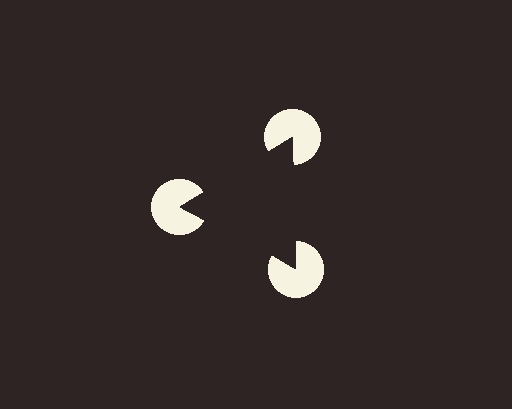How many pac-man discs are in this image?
There are 3 — one at each vertex of the illusory triangle.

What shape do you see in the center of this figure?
An illusory triangle — its edges are inferred from the aligned wedge cuts in the pac-man discs, not physically drawn.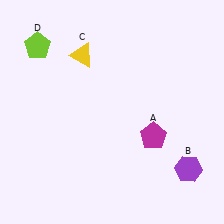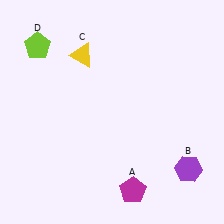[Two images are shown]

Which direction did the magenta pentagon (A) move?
The magenta pentagon (A) moved down.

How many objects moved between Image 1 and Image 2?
1 object moved between the two images.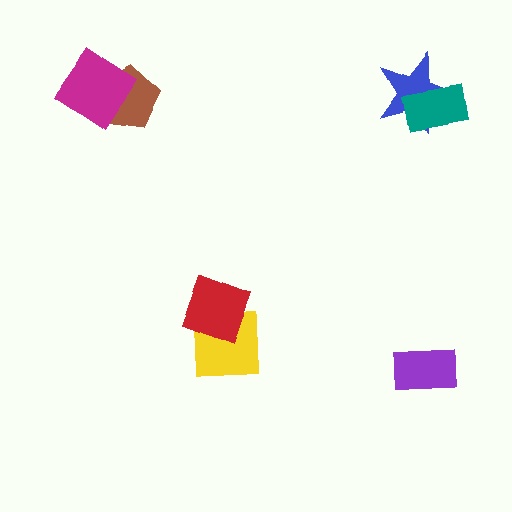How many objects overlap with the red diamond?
1 object overlaps with the red diamond.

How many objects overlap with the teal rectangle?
1 object overlaps with the teal rectangle.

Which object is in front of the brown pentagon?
The magenta diamond is in front of the brown pentagon.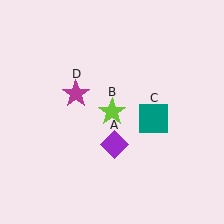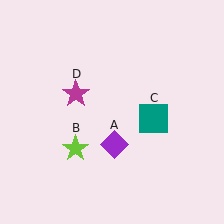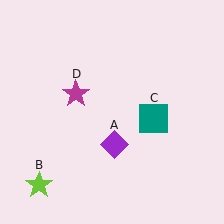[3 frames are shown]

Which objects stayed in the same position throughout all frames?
Purple diamond (object A) and teal square (object C) and magenta star (object D) remained stationary.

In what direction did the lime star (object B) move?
The lime star (object B) moved down and to the left.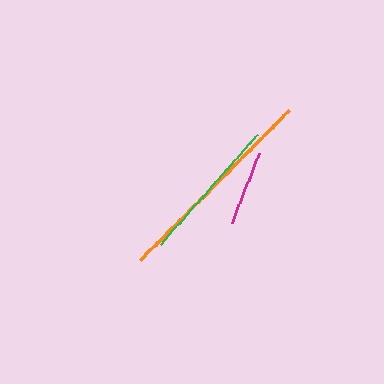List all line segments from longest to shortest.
From longest to shortest: orange, green, magenta.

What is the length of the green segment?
The green segment is approximately 146 pixels long.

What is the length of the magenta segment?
The magenta segment is approximately 75 pixels long.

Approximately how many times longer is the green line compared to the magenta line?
The green line is approximately 2.0 times the length of the magenta line.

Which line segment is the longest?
The orange line is the longest at approximately 211 pixels.